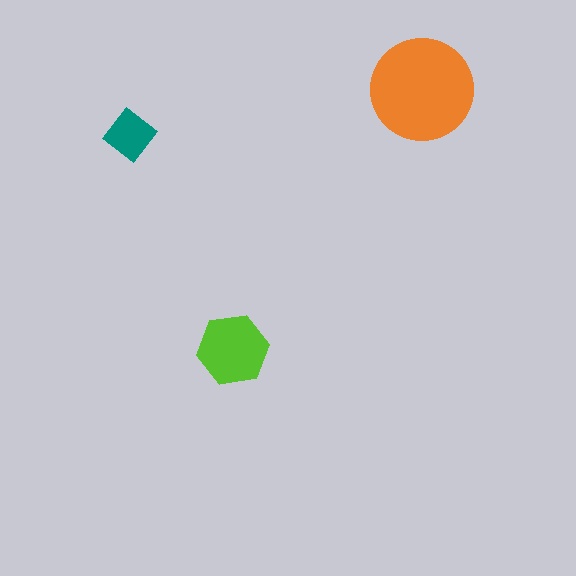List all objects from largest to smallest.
The orange circle, the lime hexagon, the teal diamond.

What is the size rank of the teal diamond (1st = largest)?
3rd.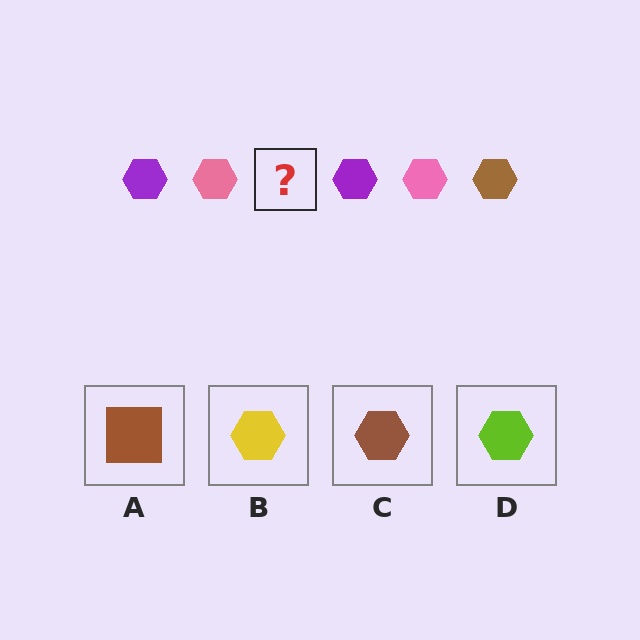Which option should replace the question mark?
Option C.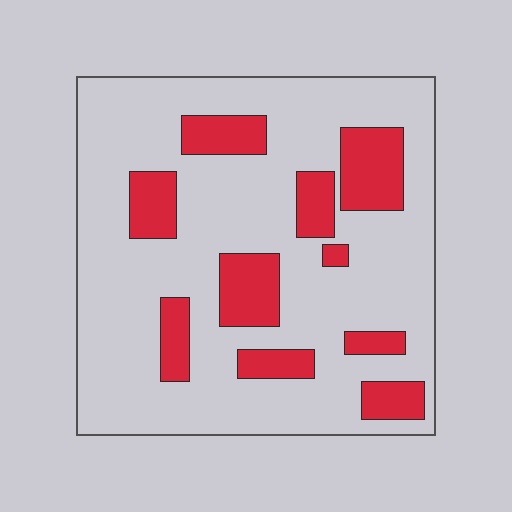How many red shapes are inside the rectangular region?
10.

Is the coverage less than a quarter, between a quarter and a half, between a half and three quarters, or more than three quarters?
Less than a quarter.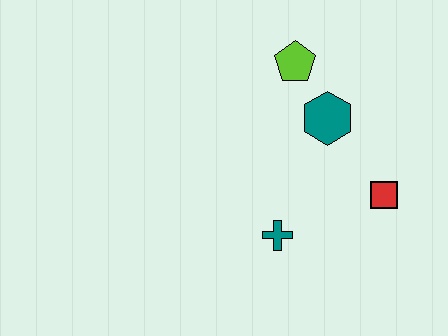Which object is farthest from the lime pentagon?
The teal cross is farthest from the lime pentagon.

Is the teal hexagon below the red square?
No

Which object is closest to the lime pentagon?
The teal hexagon is closest to the lime pentagon.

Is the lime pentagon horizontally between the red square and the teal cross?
Yes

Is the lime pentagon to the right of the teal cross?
Yes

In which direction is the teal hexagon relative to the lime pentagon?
The teal hexagon is below the lime pentagon.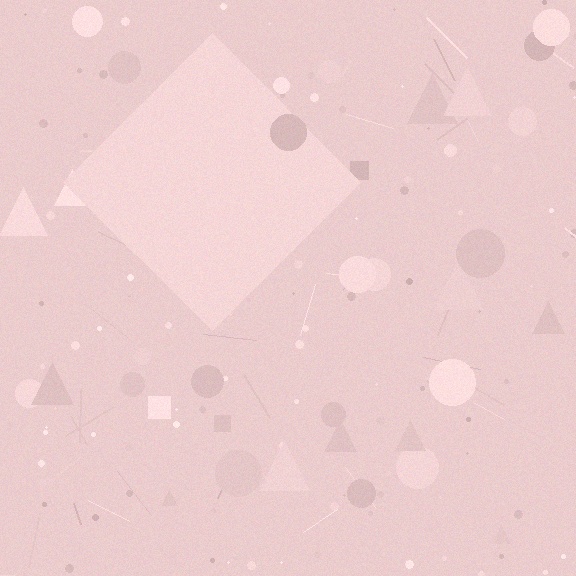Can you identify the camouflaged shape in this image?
The camouflaged shape is a diamond.